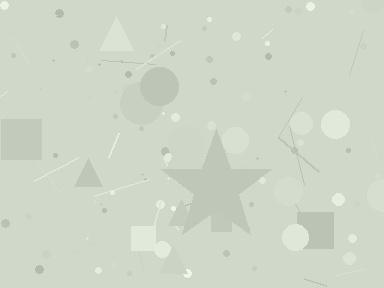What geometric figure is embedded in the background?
A star is embedded in the background.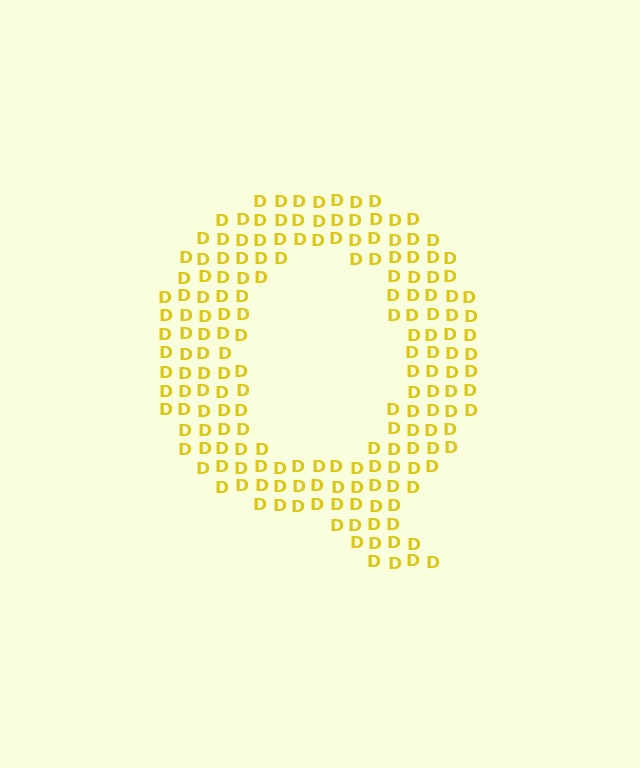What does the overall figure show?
The overall figure shows the letter Q.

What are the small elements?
The small elements are letter D's.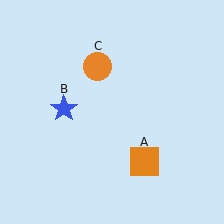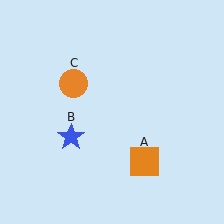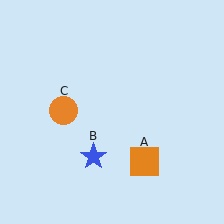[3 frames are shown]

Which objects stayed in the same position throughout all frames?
Orange square (object A) remained stationary.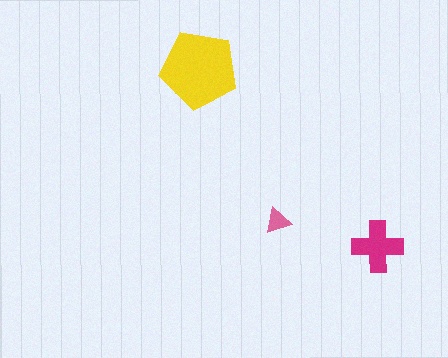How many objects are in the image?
There are 3 objects in the image.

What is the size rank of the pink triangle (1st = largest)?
3rd.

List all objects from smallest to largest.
The pink triangle, the magenta cross, the yellow pentagon.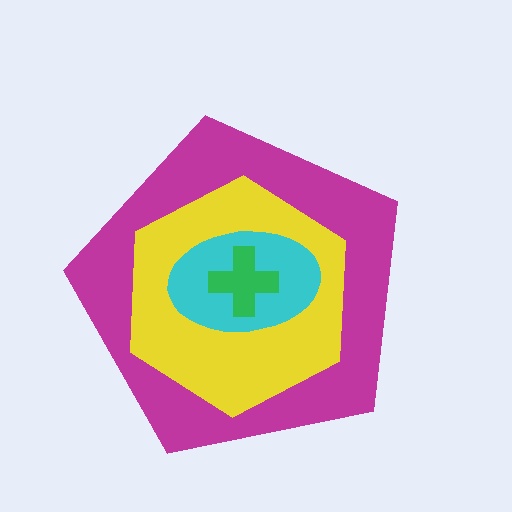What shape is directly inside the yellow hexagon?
The cyan ellipse.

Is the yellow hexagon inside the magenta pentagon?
Yes.